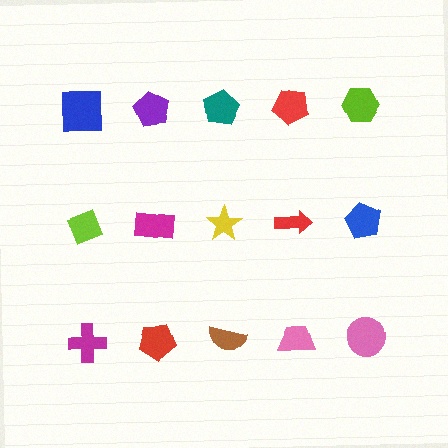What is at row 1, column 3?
A teal pentagon.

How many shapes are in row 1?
5 shapes.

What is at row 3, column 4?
A pink trapezoid.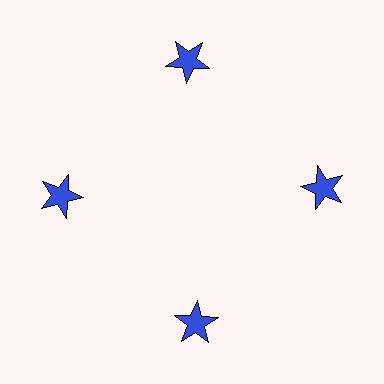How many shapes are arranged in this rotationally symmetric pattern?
There are 4 shapes, arranged in 4 groups of 1.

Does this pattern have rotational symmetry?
Yes, this pattern has 4-fold rotational symmetry. It looks the same after rotating 90 degrees around the center.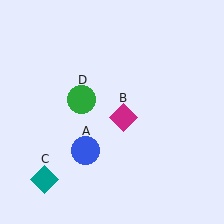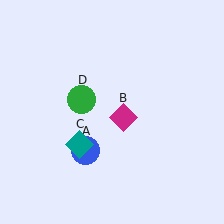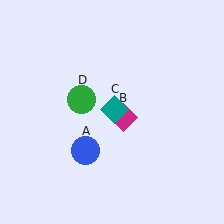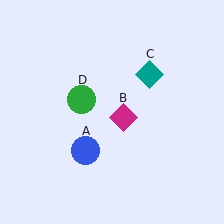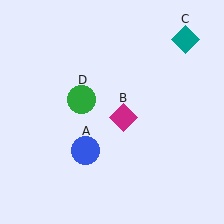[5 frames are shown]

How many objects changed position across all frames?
1 object changed position: teal diamond (object C).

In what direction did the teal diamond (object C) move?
The teal diamond (object C) moved up and to the right.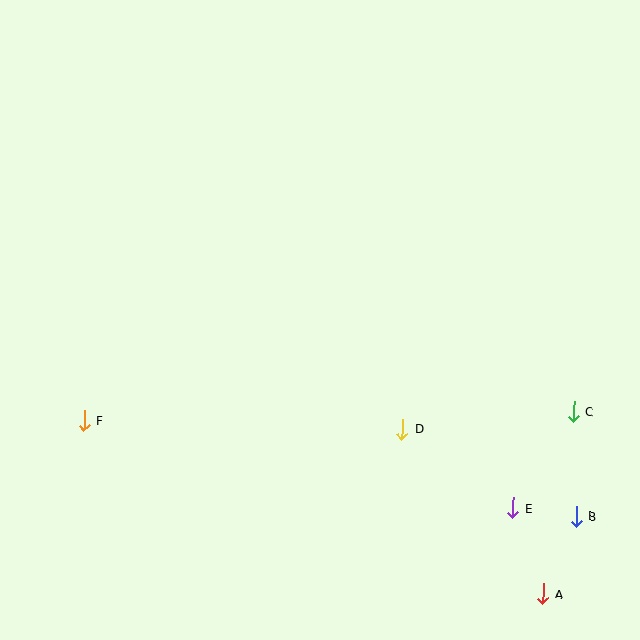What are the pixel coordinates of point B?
Point B is at (576, 516).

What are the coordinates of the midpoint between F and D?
The midpoint between F and D is at (243, 425).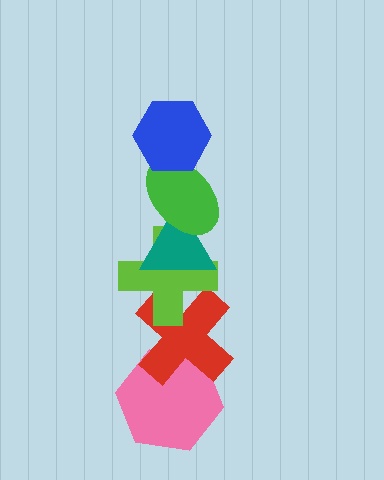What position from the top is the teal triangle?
The teal triangle is 3rd from the top.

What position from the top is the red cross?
The red cross is 5th from the top.